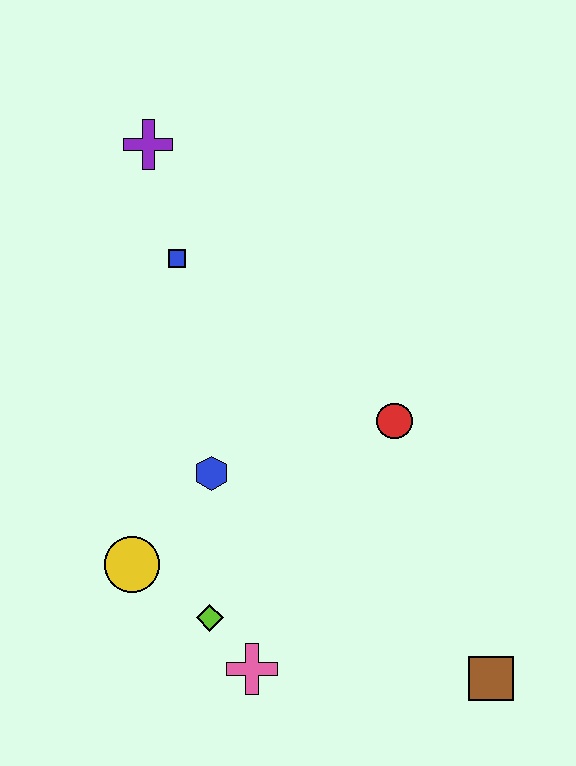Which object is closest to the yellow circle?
The lime diamond is closest to the yellow circle.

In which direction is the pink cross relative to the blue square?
The pink cross is below the blue square.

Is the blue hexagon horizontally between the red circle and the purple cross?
Yes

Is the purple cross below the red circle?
No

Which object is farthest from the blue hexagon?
The brown square is farthest from the blue hexagon.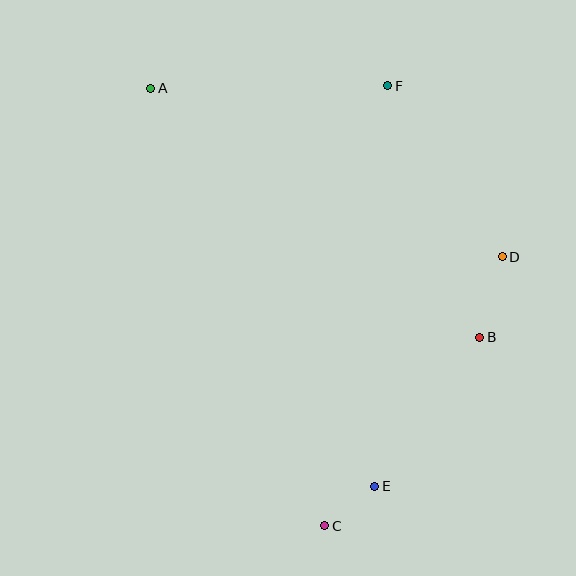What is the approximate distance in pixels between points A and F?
The distance between A and F is approximately 237 pixels.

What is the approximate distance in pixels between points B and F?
The distance between B and F is approximately 268 pixels.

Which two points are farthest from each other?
Points A and C are farthest from each other.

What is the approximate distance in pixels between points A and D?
The distance between A and D is approximately 390 pixels.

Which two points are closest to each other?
Points C and E are closest to each other.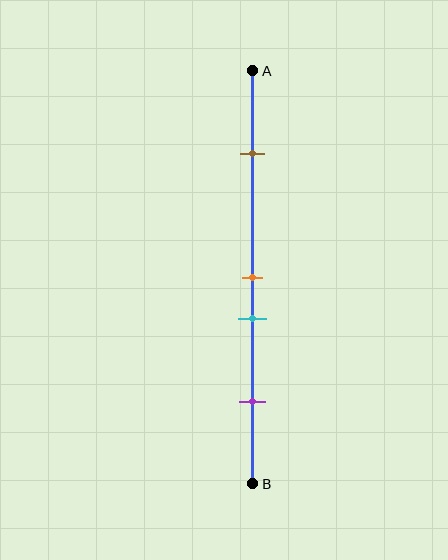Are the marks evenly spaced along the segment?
No, the marks are not evenly spaced.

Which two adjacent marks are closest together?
The orange and cyan marks are the closest adjacent pair.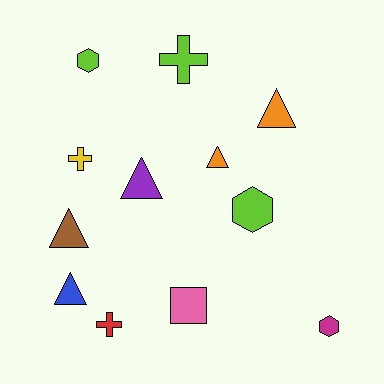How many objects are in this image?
There are 12 objects.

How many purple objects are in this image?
There is 1 purple object.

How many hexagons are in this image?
There are 3 hexagons.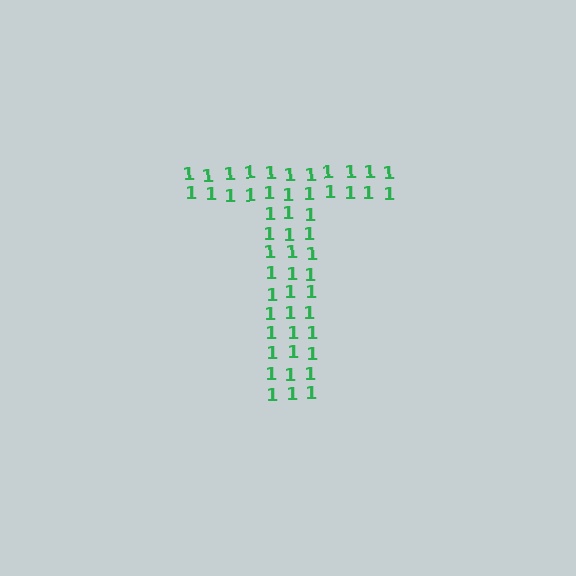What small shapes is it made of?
It is made of small digit 1's.